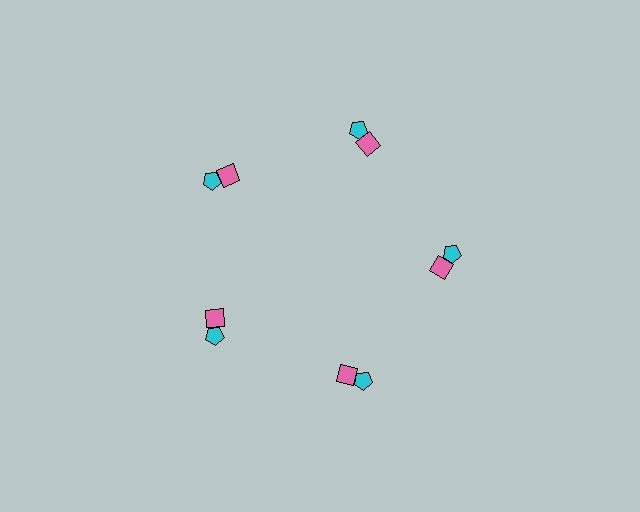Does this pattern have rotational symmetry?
Yes, this pattern has 5-fold rotational symmetry. It looks the same after rotating 72 degrees around the center.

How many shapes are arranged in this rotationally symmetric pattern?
There are 10 shapes, arranged in 5 groups of 2.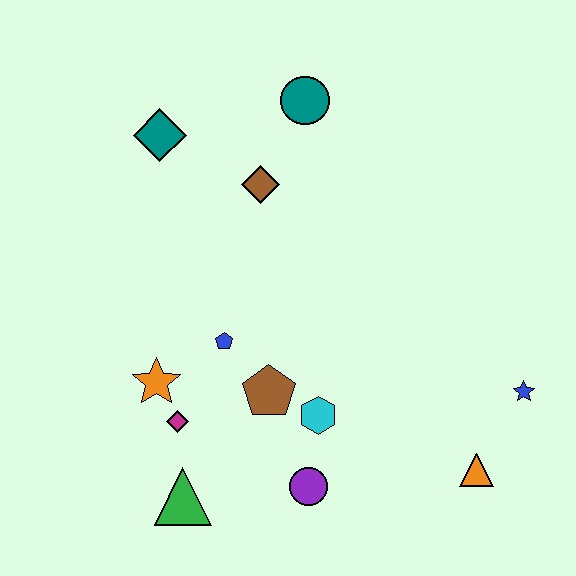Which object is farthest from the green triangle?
The teal circle is farthest from the green triangle.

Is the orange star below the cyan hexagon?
No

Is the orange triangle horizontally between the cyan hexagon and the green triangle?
No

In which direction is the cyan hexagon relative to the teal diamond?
The cyan hexagon is below the teal diamond.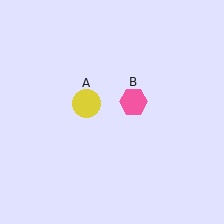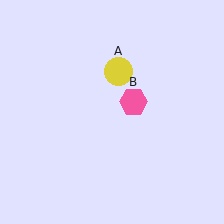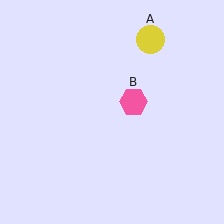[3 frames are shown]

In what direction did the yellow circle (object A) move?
The yellow circle (object A) moved up and to the right.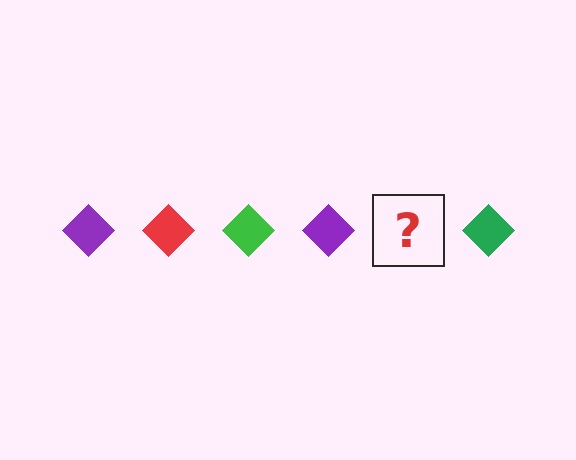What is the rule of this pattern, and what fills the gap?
The rule is that the pattern cycles through purple, red, green diamonds. The gap should be filled with a red diamond.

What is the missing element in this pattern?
The missing element is a red diamond.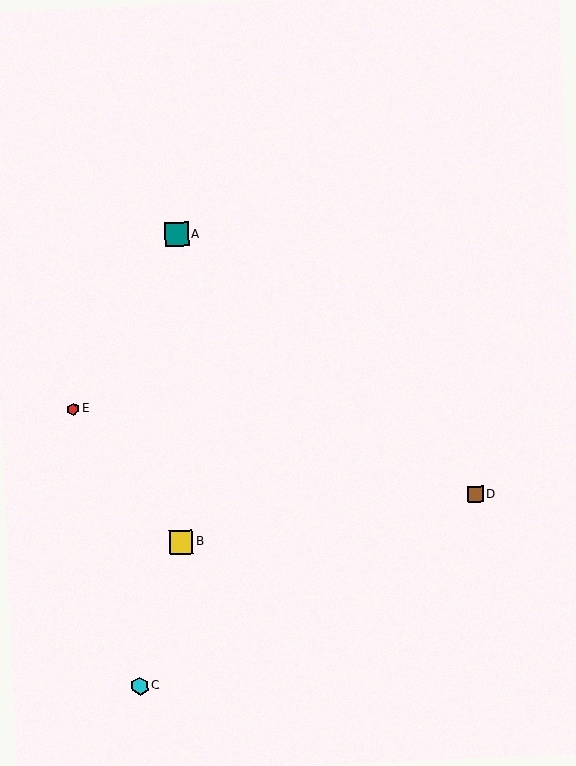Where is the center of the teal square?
The center of the teal square is at (176, 235).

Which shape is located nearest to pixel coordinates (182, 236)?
The teal square (labeled A) at (176, 235) is nearest to that location.